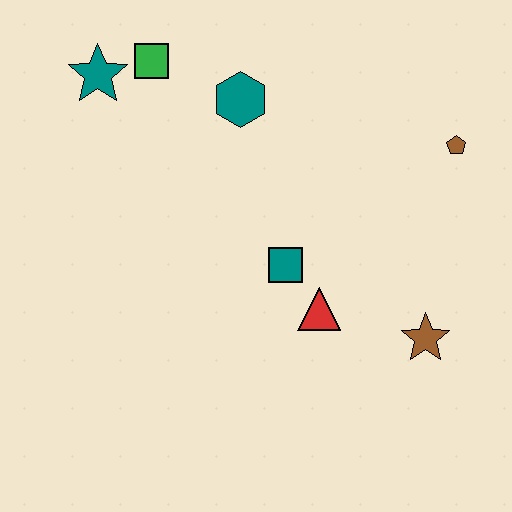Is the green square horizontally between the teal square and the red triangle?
No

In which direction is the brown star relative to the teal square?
The brown star is to the right of the teal square.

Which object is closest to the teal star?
The green square is closest to the teal star.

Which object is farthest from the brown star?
The teal star is farthest from the brown star.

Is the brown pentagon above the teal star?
No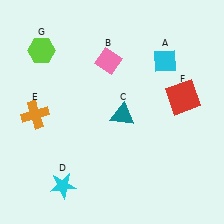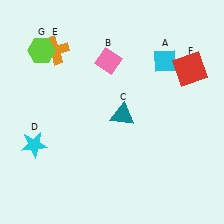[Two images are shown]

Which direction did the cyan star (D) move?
The cyan star (D) moved up.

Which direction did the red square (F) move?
The red square (F) moved up.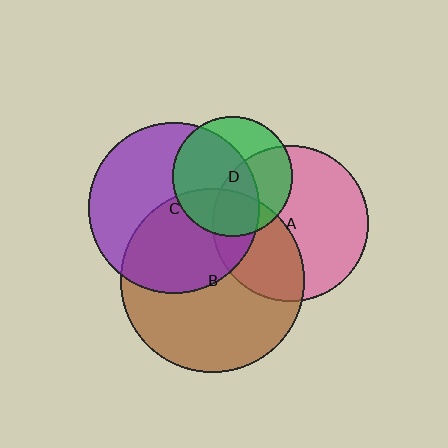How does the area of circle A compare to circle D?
Approximately 1.7 times.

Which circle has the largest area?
Circle B (brown).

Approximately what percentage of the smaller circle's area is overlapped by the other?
Approximately 30%.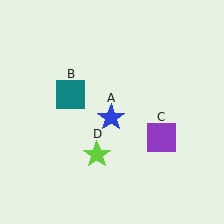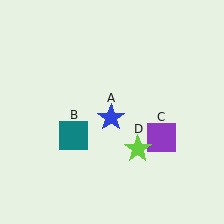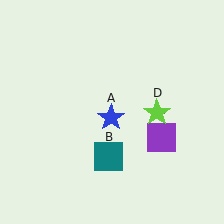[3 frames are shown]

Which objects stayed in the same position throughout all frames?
Blue star (object A) and purple square (object C) remained stationary.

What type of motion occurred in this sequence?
The teal square (object B), lime star (object D) rotated counterclockwise around the center of the scene.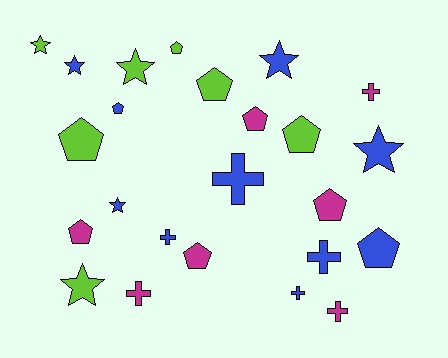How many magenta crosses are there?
There are 3 magenta crosses.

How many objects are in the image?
There are 24 objects.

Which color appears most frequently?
Blue, with 10 objects.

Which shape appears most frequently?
Pentagon, with 10 objects.